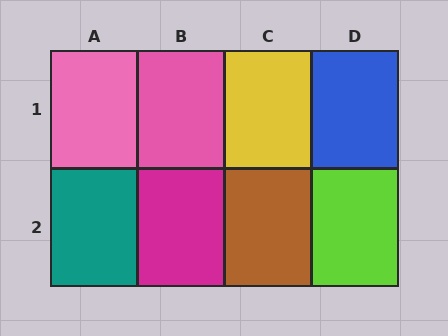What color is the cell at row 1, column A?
Pink.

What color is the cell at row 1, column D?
Blue.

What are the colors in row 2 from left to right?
Teal, magenta, brown, lime.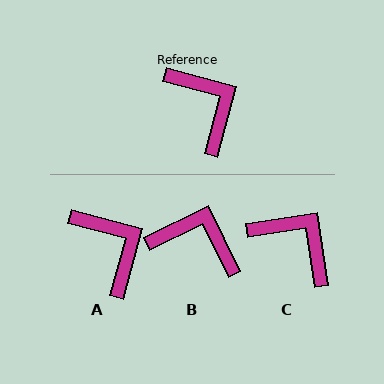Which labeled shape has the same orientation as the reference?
A.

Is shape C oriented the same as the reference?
No, it is off by about 24 degrees.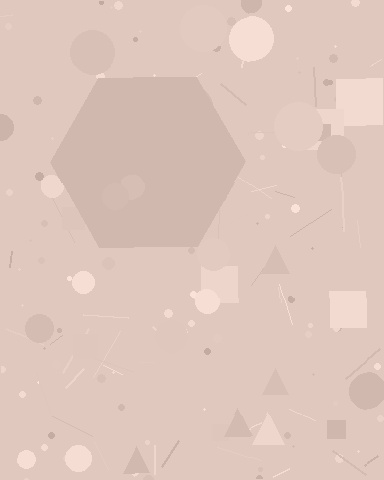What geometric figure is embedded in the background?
A hexagon is embedded in the background.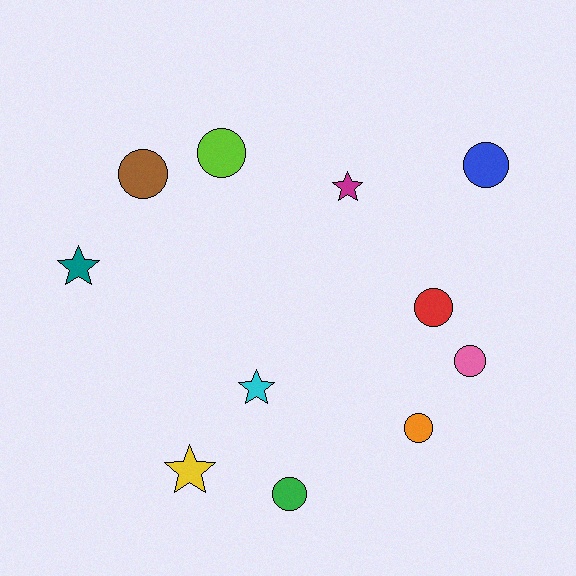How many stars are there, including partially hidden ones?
There are 4 stars.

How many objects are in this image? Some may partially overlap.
There are 11 objects.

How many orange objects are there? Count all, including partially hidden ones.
There is 1 orange object.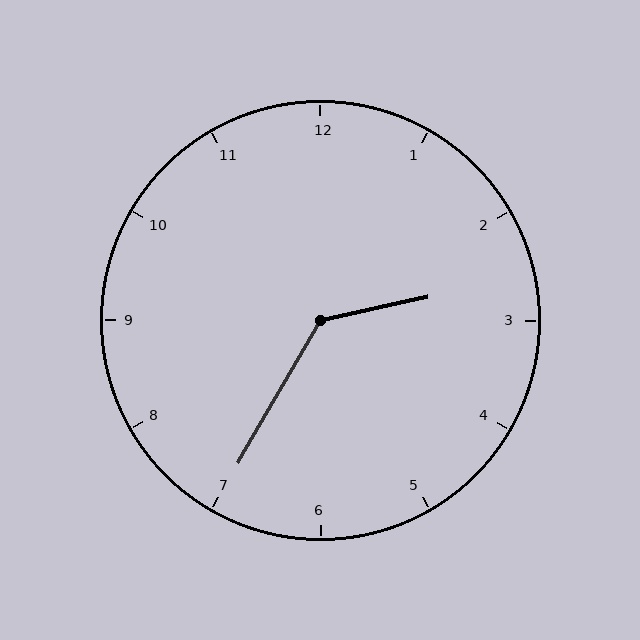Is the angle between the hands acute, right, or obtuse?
It is obtuse.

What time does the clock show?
2:35.